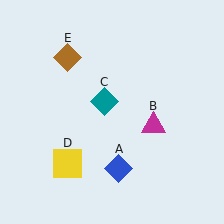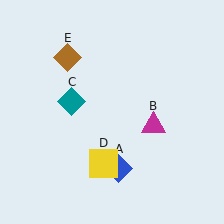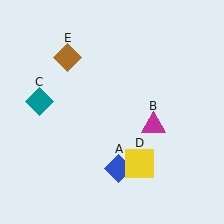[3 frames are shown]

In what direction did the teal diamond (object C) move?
The teal diamond (object C) moved left.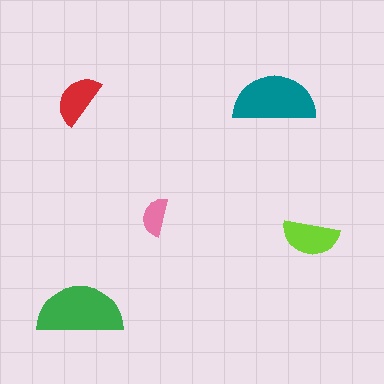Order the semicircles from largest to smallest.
the green one, the teal one, the lime one, the red one, the pink one.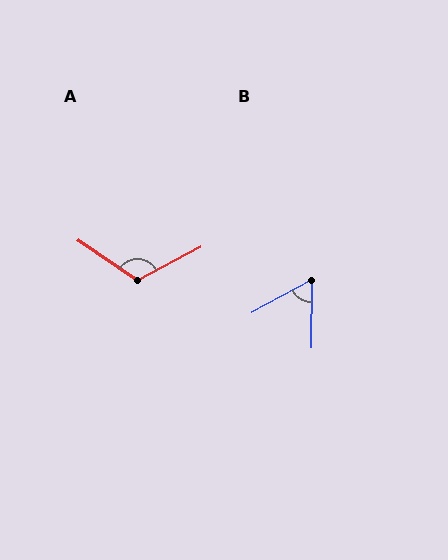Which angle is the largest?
A, at approximately 118 degrees.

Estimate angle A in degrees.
Approximately 118 degrees.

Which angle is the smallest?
B, at approximately 61 degrees.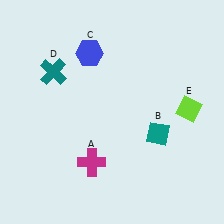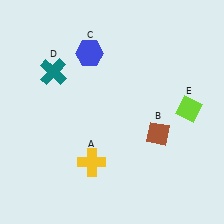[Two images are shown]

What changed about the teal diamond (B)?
In Image 1, B is teal. In Image 2, it changed to brown.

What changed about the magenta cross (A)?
In Image 1, A is magenta. In Image 2, it changed to yellow.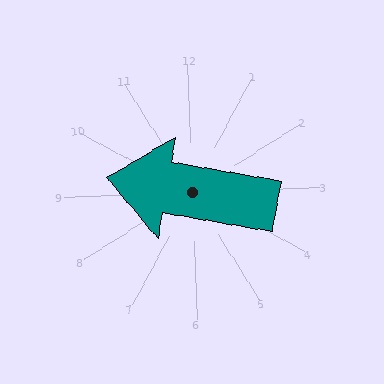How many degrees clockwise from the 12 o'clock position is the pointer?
Approximately 282 degrees.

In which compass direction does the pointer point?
West.